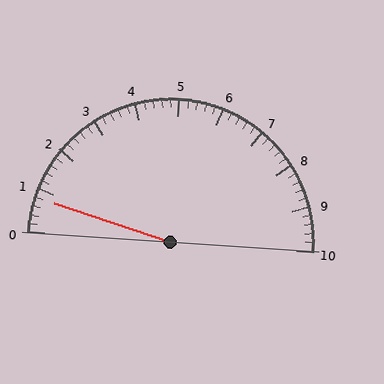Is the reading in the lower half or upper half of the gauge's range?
The reading is in the lower half of the range (0 to 10).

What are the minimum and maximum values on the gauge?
The gauge ranges from 0 to 10.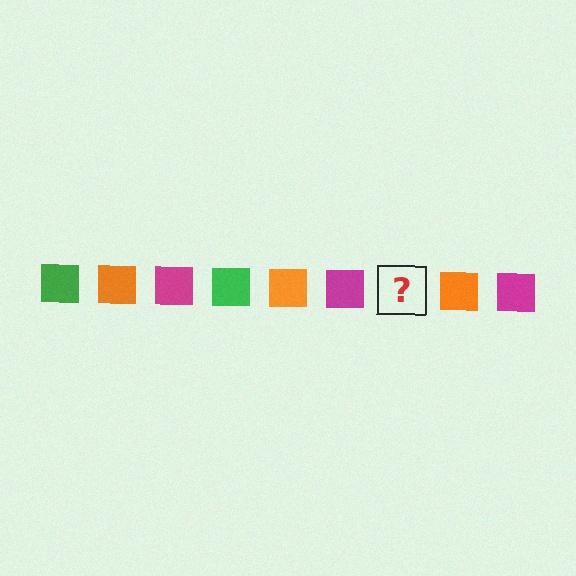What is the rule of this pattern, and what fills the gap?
The rule is that the pattern cycles through green, orange, magenta squares. The gap should be filled with a green square.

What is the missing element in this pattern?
The missing element is a green square.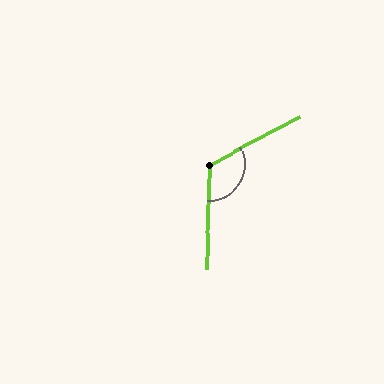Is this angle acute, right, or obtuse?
It is obtuse.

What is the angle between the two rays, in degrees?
Approximately 120 degrees.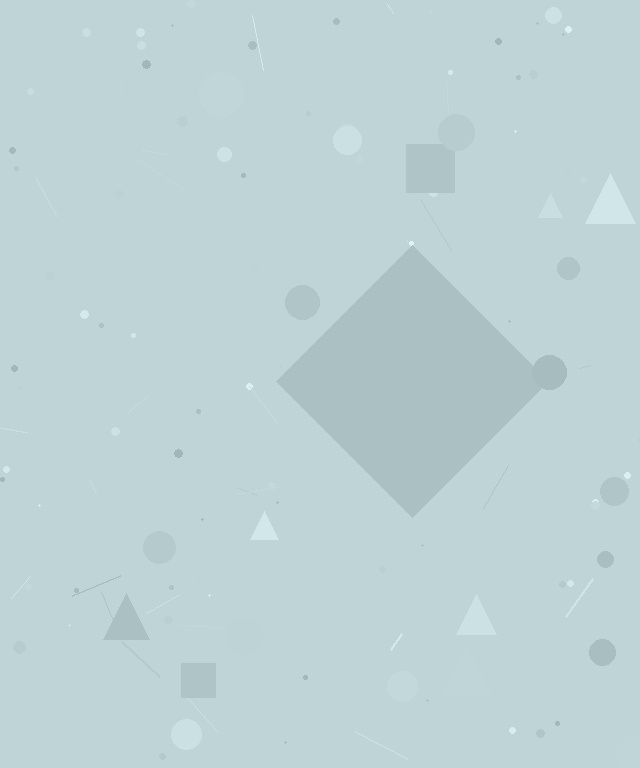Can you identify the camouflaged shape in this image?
The camouflaged shape is a diamond.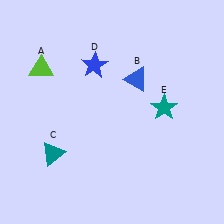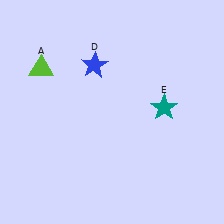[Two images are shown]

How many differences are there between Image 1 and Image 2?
There are 2 differences between the two images.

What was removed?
The teal triangle (C), the blue triangle (B) were removed in Image 2.